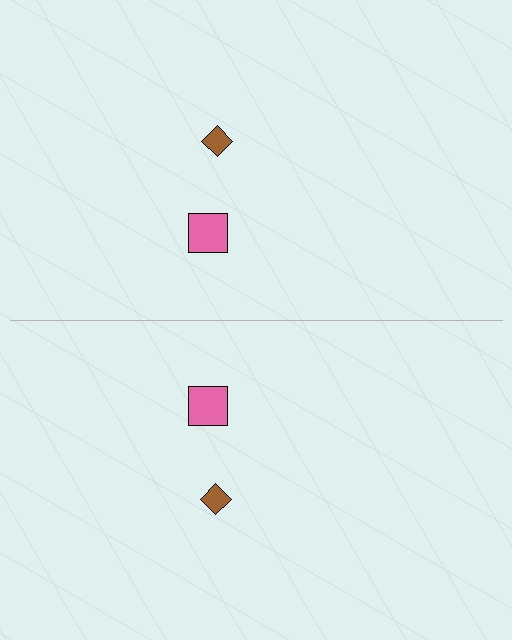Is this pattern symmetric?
Yes, this pattern has bilateral (reflection) symmetry.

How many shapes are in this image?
There are 4 shapes in this image.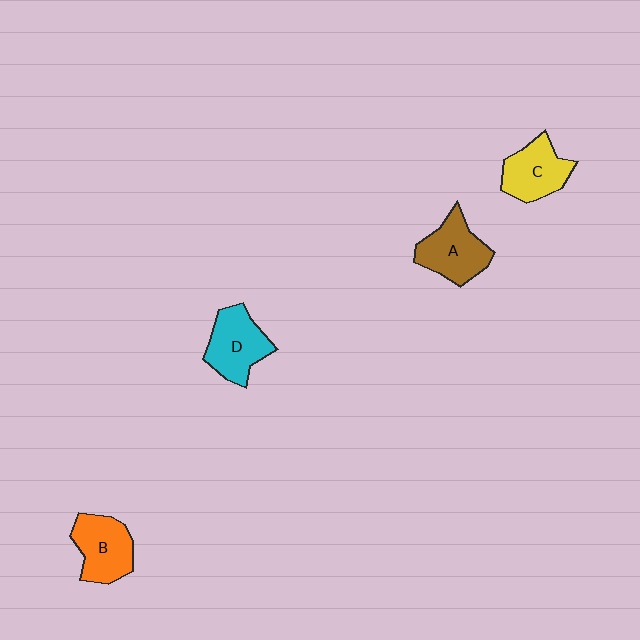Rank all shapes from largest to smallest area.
From largest to smallest: D (cyan), A (brown), B (orange), C (yellow).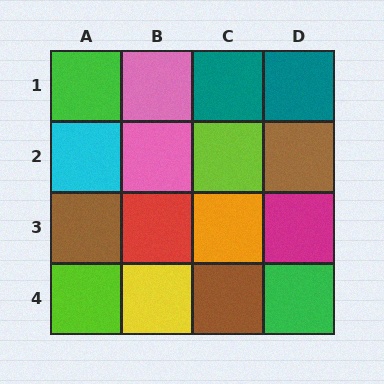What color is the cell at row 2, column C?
Lime.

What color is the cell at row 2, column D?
Brown.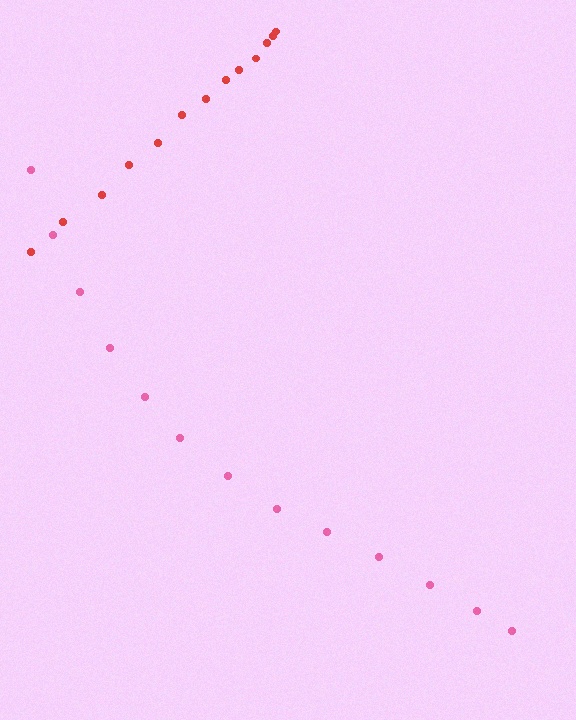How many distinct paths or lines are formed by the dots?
There are 2 distinct paths.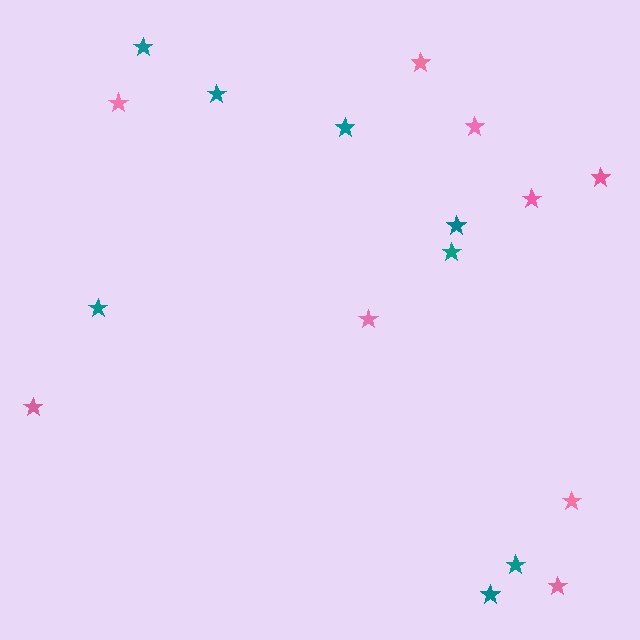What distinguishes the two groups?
There are 2 groups: one group of teal stars (8) and one group of pink stars (9).